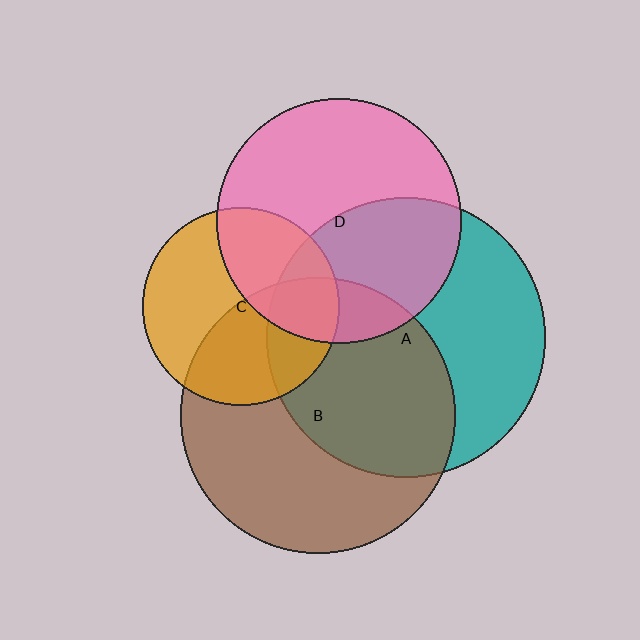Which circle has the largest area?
Circle A (teal).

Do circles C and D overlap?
Yes.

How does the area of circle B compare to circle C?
Approximately 1.9 times.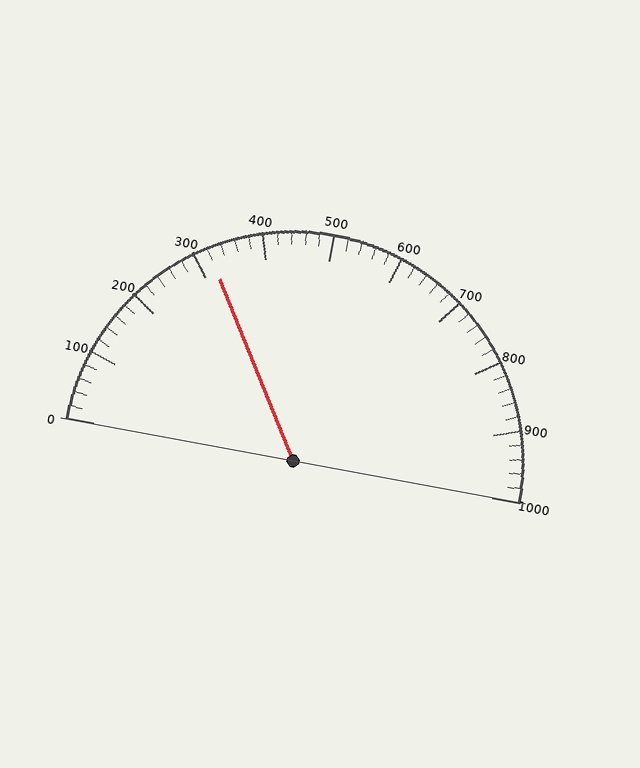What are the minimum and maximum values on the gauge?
The gauge ranges from 0 to 1000.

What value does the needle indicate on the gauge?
The needle indicates approximately 320.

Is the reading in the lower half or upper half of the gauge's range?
The reading is in the lower half of the range (0 to 1000).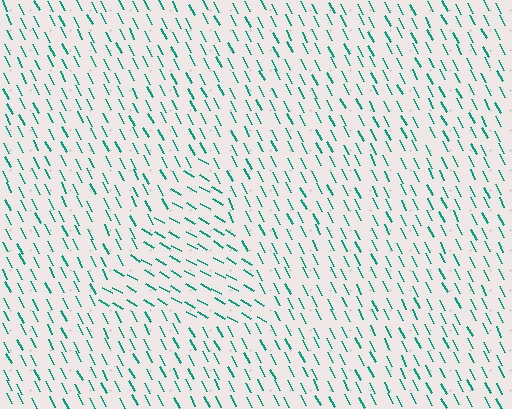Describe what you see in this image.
The image is filled with small teal line segments. A triangle region in the image has lines oriented differently from the surrounding lines, creating a visible texture boundary.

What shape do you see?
I see a triangle.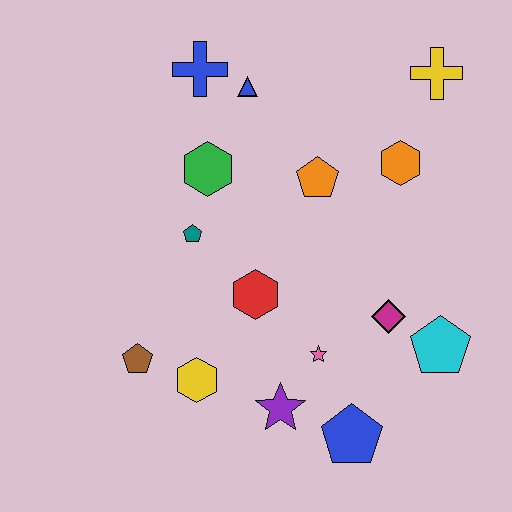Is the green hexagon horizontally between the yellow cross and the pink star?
No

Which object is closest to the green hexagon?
The teal pentagon is closest to the green hexagon.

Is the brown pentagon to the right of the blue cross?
No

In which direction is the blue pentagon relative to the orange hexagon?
The blue pentagon is below the orange hexagon.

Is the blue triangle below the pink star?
No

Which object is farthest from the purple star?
The yellow cross is farthest from the purple star.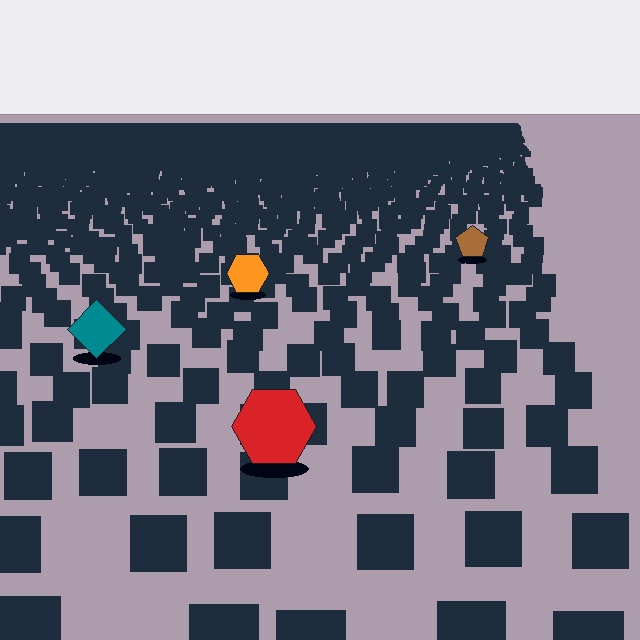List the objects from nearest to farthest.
From nearest to farthest: the red hexagon, the teal diamond, the orange hexagon, the brown pentagon.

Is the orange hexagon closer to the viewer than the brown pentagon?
Yes. The orange hexagon is closer — you can tell from the texture gradient: the ground texture is coarser near it.